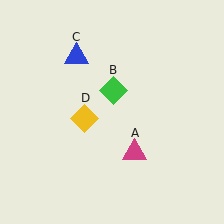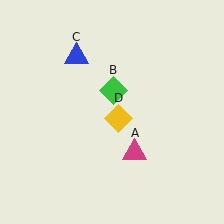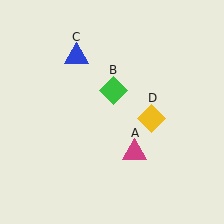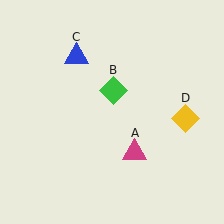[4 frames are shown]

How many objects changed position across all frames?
1 object changed position: yellow diamond (object D).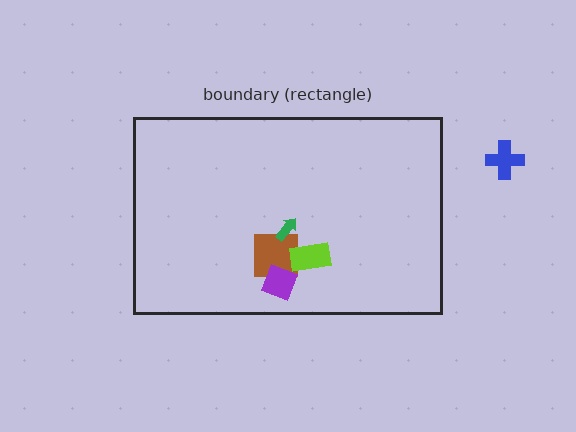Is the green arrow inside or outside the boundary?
Inside.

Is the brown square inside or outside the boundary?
Inside.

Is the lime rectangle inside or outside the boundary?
Inside.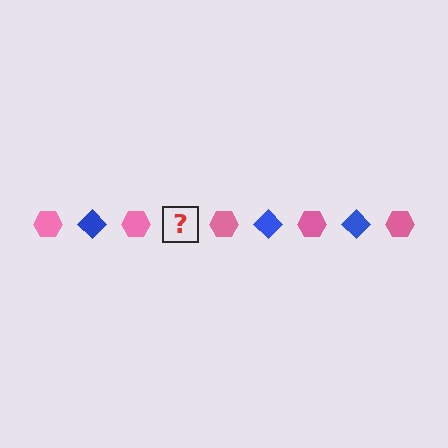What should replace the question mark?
The question mark should be replaced with a blue diamond.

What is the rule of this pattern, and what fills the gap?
The rule is that the pattern alternates between pink hexagon and blue diamond. The gap should be filled with a blue diamond.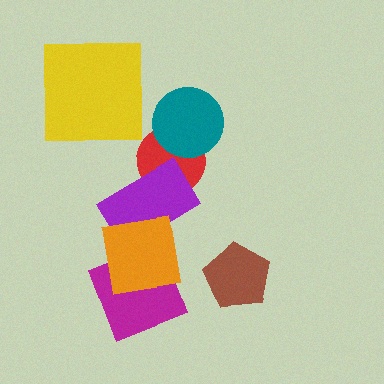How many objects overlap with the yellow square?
0 objects overlap with the yellow square.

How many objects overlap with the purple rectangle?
2 objects overlap with the purple rectangle.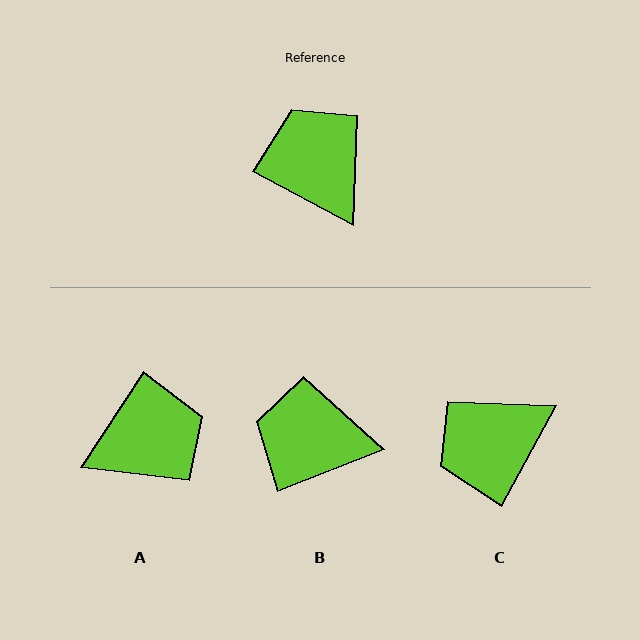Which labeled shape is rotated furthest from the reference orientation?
A, about 95 degrees away.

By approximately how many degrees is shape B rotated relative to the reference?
Approximately 49 degrees counter-clockwise.